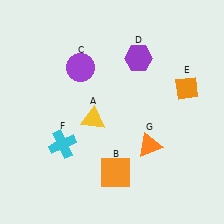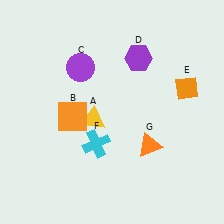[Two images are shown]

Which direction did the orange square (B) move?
The orange square (B) moved up.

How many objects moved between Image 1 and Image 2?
2 objects moved between the two images.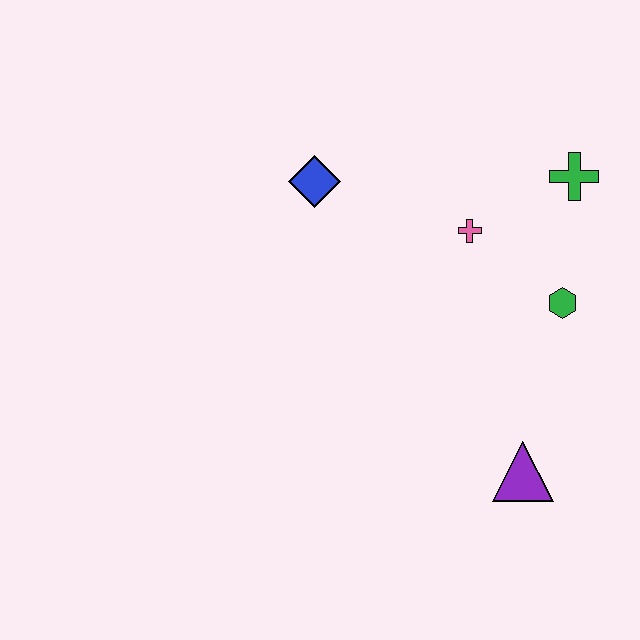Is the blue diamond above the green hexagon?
Yes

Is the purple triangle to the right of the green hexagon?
No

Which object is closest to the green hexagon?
The pink cross is closest to the green hexagon.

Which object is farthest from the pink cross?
The purple triangle is farthest from the pink cross.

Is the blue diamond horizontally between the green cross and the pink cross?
No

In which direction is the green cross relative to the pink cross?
The green cross is to the right of the pink cross.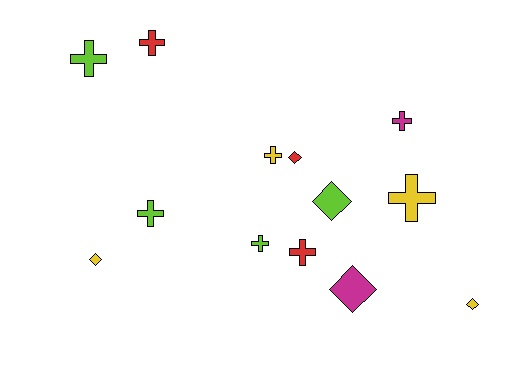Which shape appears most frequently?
Cross, with 8 objects.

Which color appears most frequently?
Yellow, with 4 objects.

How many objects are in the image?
There are 13 objects.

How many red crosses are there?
There are 2 red crosses.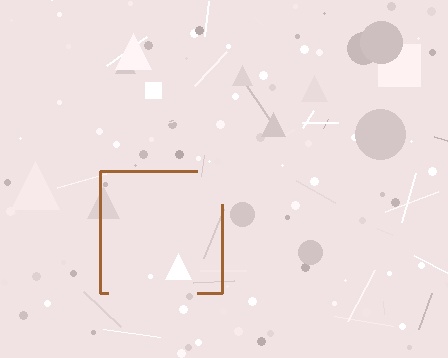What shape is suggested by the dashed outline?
The dashed outline suggests a square.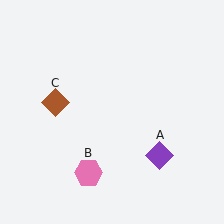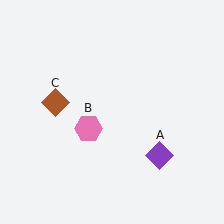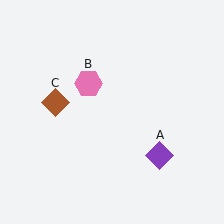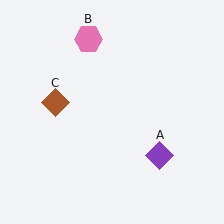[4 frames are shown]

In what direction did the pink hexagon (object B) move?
The pink hexagon (object B) moved up.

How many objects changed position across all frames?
1 object changed position: pink hexagon (object B).